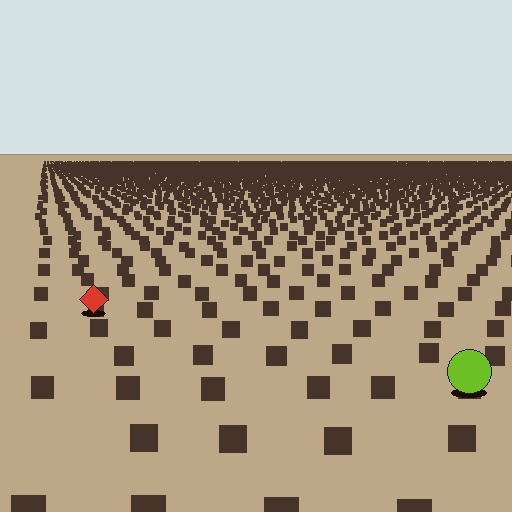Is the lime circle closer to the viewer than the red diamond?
Yes. The lime circle is closer — you can tell from the texture gradient: the ground texture is coarser near it.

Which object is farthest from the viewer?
The red diamond is farthest from the viewer. It appears smaller and the ground texture around it is denser.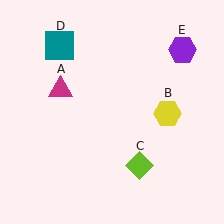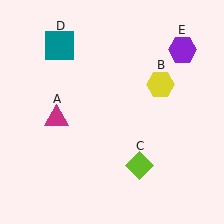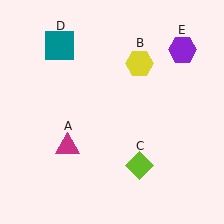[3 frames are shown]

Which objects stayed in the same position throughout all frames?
Lime diamond (object C) and teal square (object D) and purple hexagon (object E) remained stationary.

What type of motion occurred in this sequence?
The magenta triangle (object A), yellow hexagon (object B) rotated counterclockwise around the center of the scene.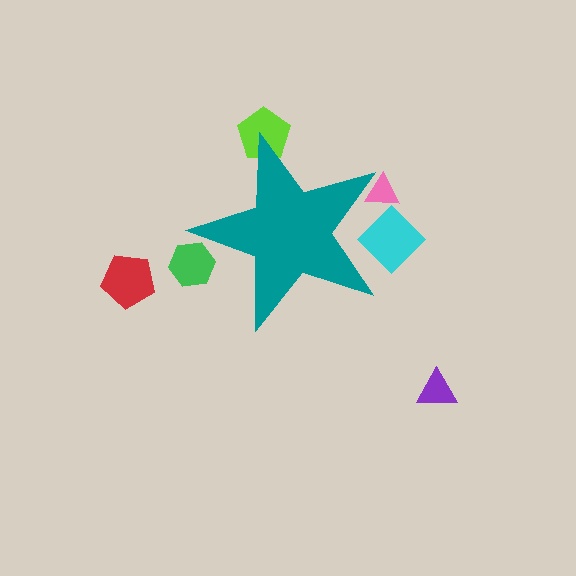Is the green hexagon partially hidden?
Yes, the green hexagon is partially hidden behind the teal star.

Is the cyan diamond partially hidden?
Yes, the cyan diamond is partially hidden behind the teal star.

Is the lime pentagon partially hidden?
Yes, the lime pentagon is partially hidden behind the teal star.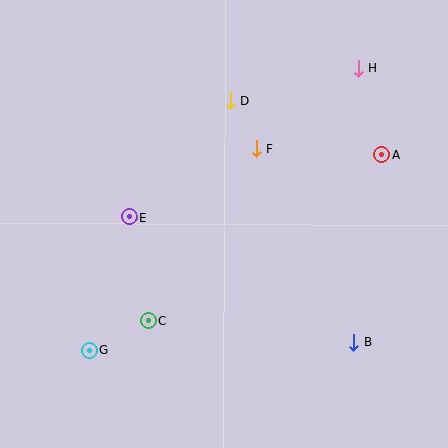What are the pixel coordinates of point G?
Point G is at (90, 351).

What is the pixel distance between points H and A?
The distance between H and A is 90 pixels.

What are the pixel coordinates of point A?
Point A is at (382, 155).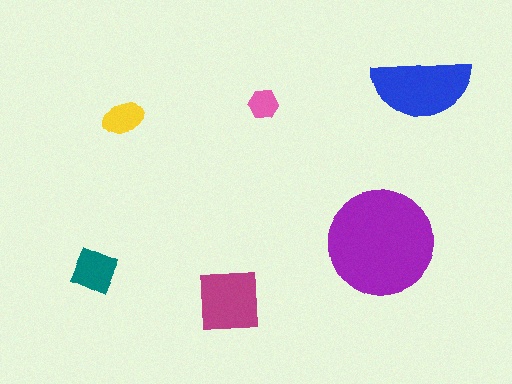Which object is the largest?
The purple circle.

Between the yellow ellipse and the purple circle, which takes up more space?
The purple circle.